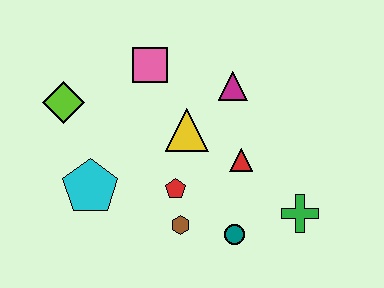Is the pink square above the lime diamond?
Yes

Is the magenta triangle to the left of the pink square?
No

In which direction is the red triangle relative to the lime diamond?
The red triangle is to the right of the lime diamond.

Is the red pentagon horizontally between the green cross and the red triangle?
No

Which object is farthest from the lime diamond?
The green cross is farthest from the lime diamond.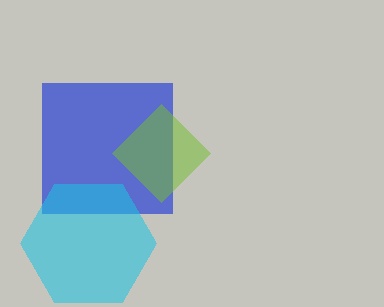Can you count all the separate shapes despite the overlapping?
Yes, there are 3 separate shapes.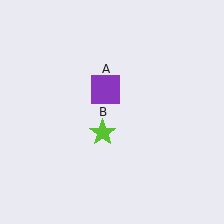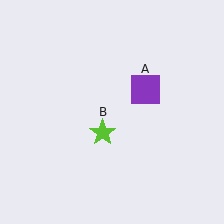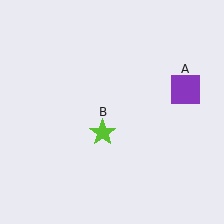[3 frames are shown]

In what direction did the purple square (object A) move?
The purple square (object A) moved right.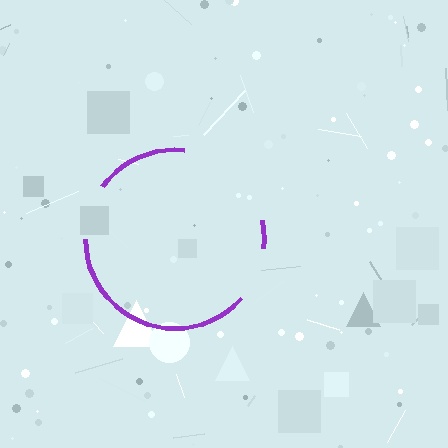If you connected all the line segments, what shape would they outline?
They would outline a circle.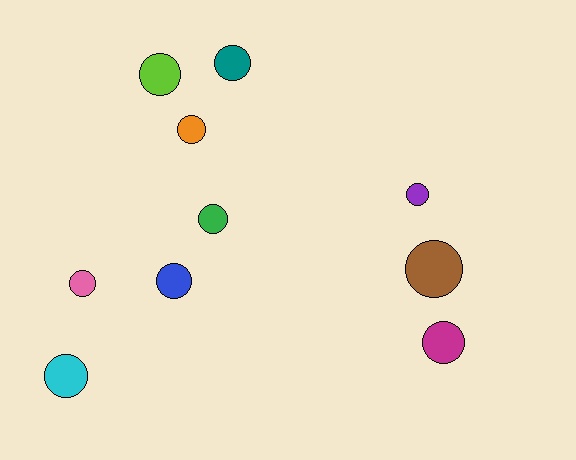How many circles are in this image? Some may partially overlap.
There are 10 circles.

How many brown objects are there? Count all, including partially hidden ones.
There is 1 brown object.